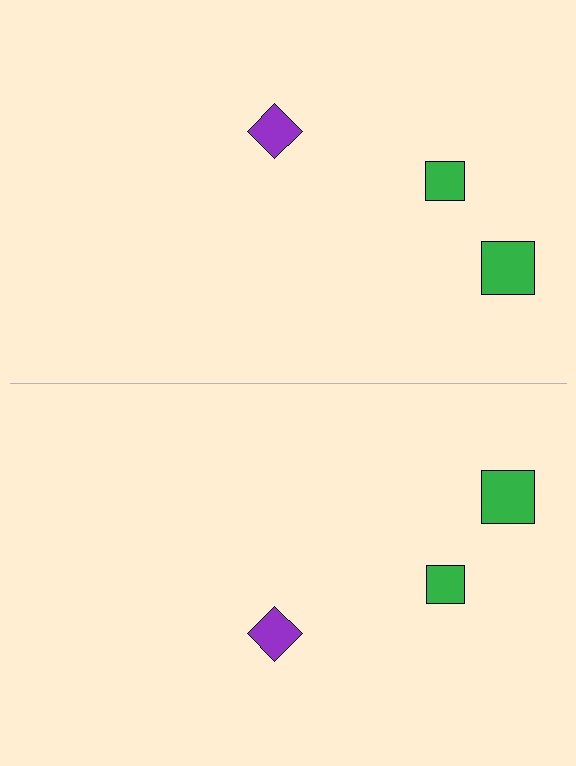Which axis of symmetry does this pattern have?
The pattern has a horizontal axis of symmetry running through the center of the image.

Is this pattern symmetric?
Yes, this pattern has bilateral (reflection) symmetry.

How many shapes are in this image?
There are 6 shapes in this image.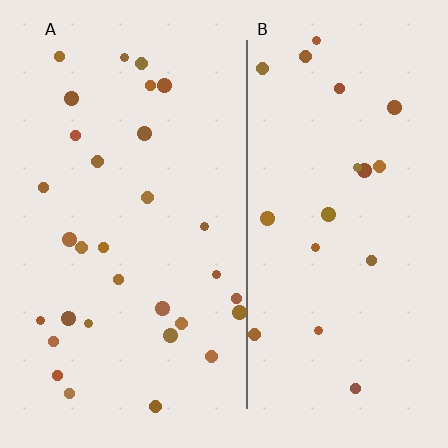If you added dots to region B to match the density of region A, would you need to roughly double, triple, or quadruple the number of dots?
Approximately double.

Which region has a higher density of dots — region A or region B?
A (the left).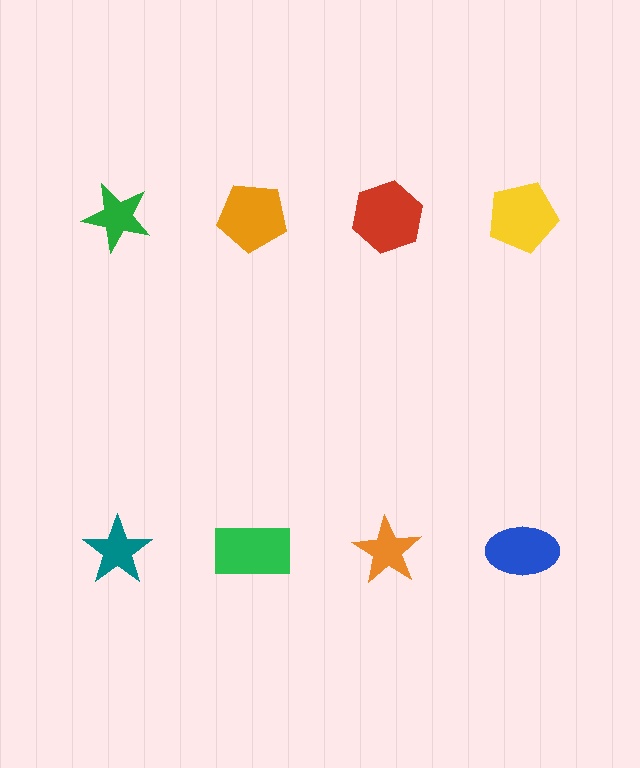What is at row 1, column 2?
An orange pentagon.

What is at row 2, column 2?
A green rectangle.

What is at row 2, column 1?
A teal star.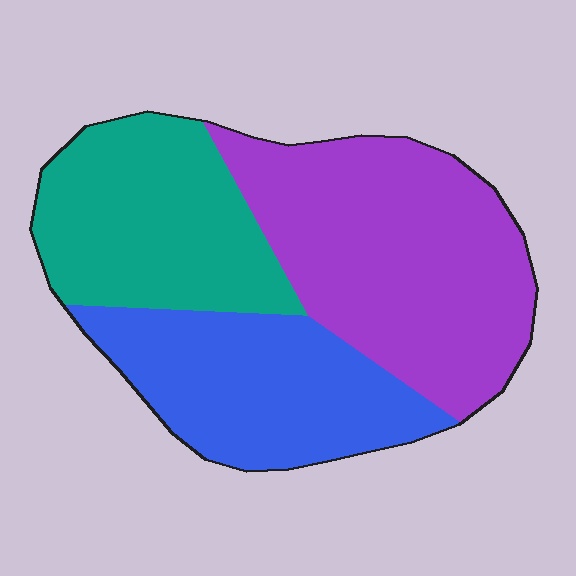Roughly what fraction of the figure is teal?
Teal takes up between a sixth and a third of the figure.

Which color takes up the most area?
Purple, at roughly 40%.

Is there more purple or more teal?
Purple.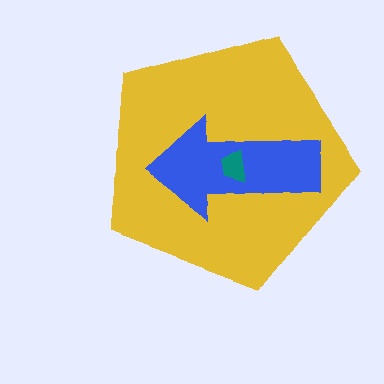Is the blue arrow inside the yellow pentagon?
Yes.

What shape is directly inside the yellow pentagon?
The blue arrow.